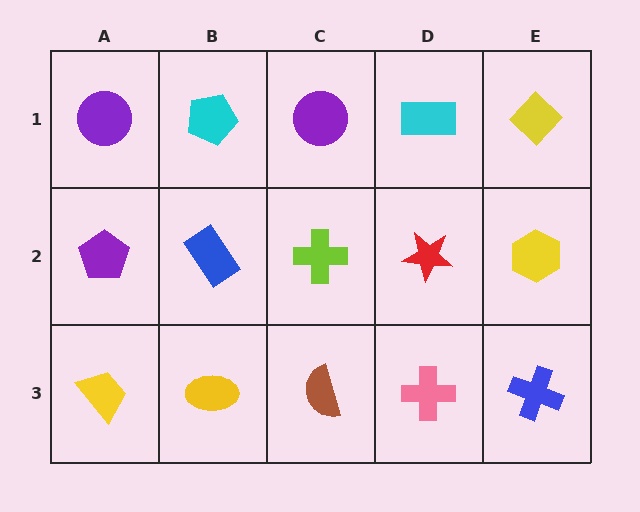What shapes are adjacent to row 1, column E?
A yellow hexagon (row 2, column E), a cyan rectangle (row 1, column D).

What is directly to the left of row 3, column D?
A brown semicircle.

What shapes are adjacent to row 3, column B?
A blue rectangle (row 2, column B), a yellow trapezoid (row 3, column A), a brown semicircle (row 3, column C).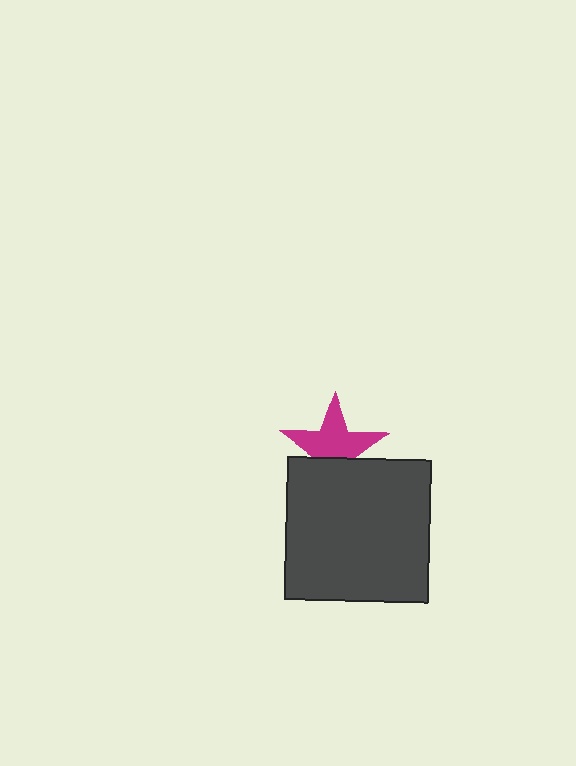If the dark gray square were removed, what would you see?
You would see the complete magenta star.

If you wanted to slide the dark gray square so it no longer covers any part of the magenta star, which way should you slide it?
Slide it down — that is the most direct way to separate the two shapes.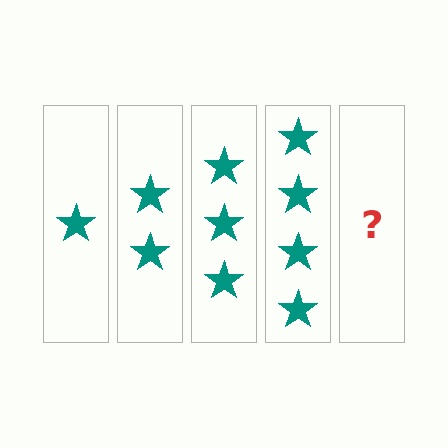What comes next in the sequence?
The next element should be 5 stars.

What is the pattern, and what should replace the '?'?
The pattern is that each step adds one more star. The '?' should be 5 stars.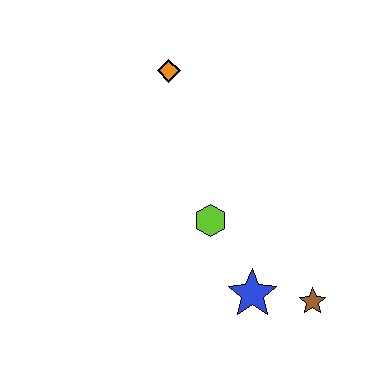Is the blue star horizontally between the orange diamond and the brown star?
Yes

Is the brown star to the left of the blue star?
No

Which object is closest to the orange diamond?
The lime hexagon is closest to the orange diamond.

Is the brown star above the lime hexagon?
No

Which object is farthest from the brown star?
The orange diamond is farthest from the brown star.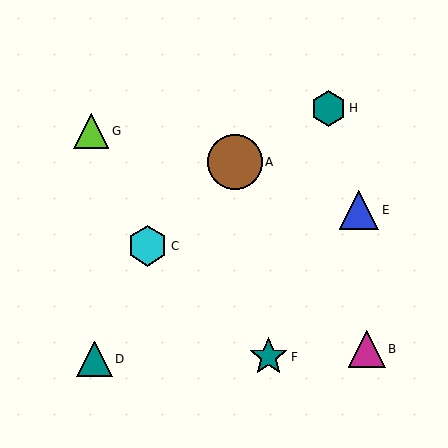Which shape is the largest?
The brown circle (labeled A) is the largest.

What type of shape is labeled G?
Shape G is a lime triangle.